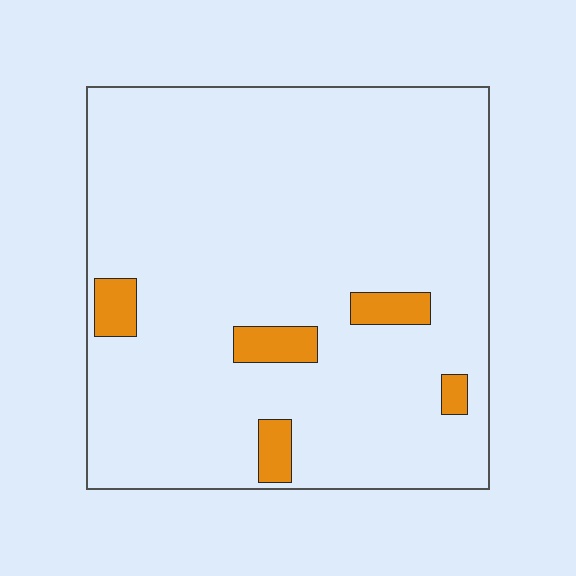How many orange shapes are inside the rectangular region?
5.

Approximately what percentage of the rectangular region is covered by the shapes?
Approximately 5%.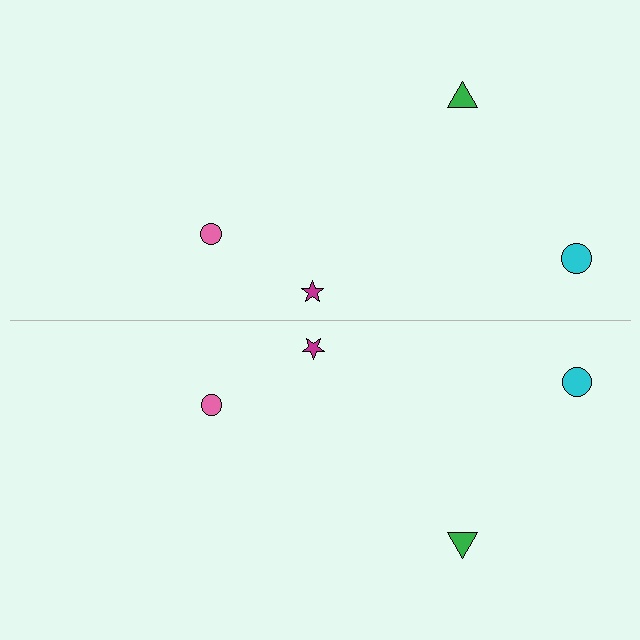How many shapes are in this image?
There are 8 shapes in this image.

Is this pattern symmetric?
Yes, this pattern has bilateral (reflection) symmetry.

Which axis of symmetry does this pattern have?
The pattern has a horizontal axis of symmetry running through the center of the image.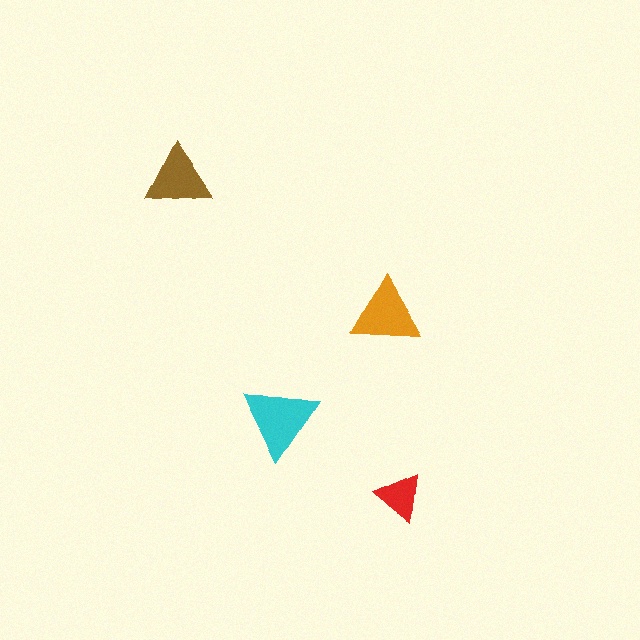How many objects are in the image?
There are 4 objects in the image.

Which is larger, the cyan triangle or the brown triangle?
The cyan one.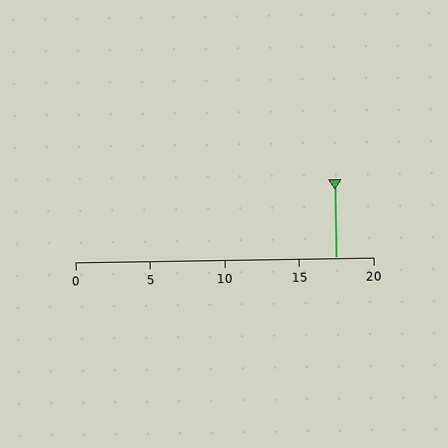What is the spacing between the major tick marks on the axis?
The major ticks are spaced 5 apart.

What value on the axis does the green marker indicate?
The marker indicates approximately 17.5.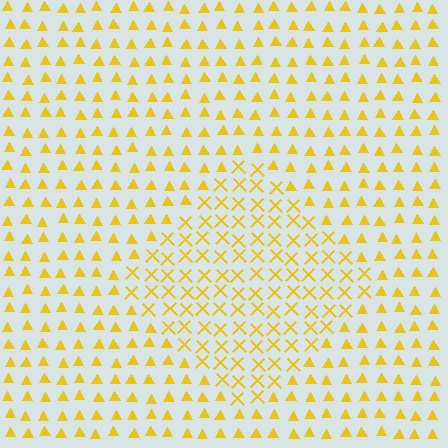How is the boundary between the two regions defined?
The boundary is defined by a change in element shape: X marks inside vs. triangles outside. All elements share the same color and spacing.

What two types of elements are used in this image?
The image uses X marks inside the diamond region and triangles outside it.